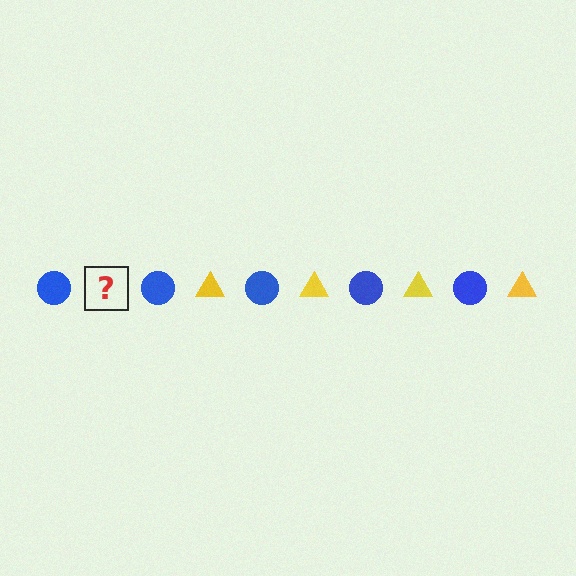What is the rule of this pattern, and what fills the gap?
The rule is that the pattern alternates between blue circle and yellow triangle. The gap should be filled with a yellow triangle.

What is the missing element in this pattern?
The missing element is a yellow triangle.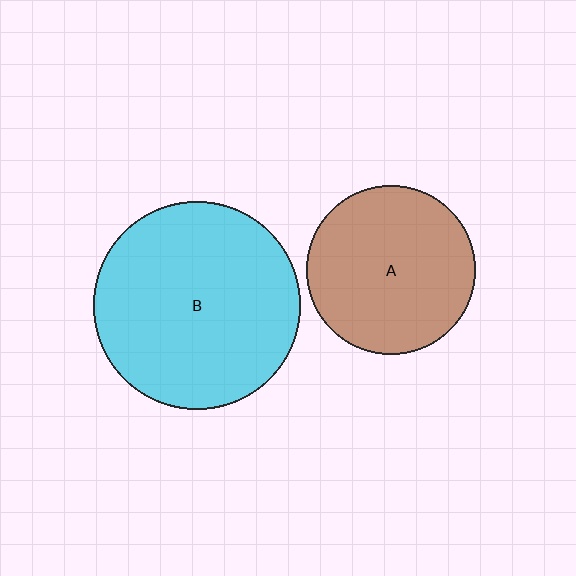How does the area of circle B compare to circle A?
Approximately 1.5 times.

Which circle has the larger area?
Circle B (cyan).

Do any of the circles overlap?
No, none of the circles overlap.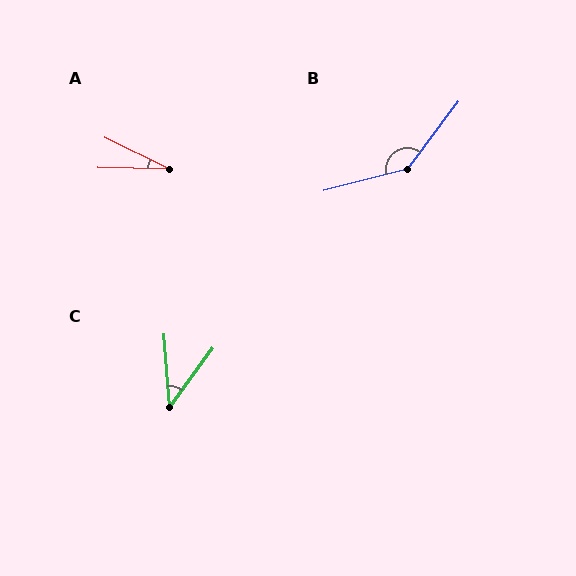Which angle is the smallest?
A, at approximately 25 degrees.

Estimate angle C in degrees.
Approximately 41 degrees.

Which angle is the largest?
B, at approximately 141 degrees.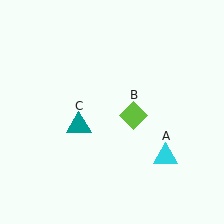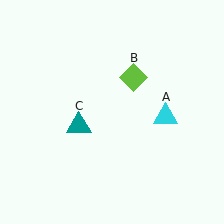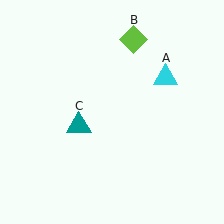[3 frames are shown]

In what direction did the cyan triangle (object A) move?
The cyan triangle (object A) moved up.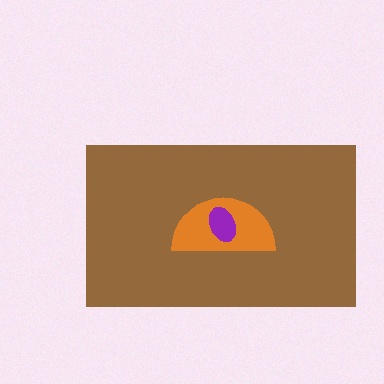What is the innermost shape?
The purple ellipse.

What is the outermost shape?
The brown rectangle.